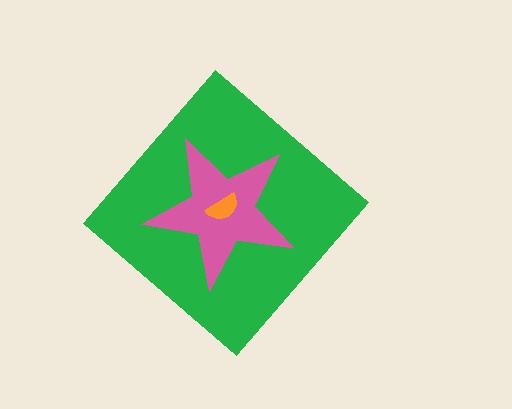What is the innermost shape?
The orange semicircle.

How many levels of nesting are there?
3.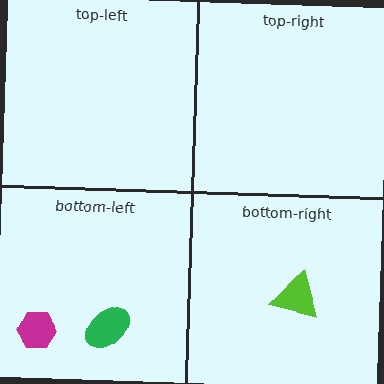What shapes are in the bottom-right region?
The lime triangle.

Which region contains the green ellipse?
The bottom-left region.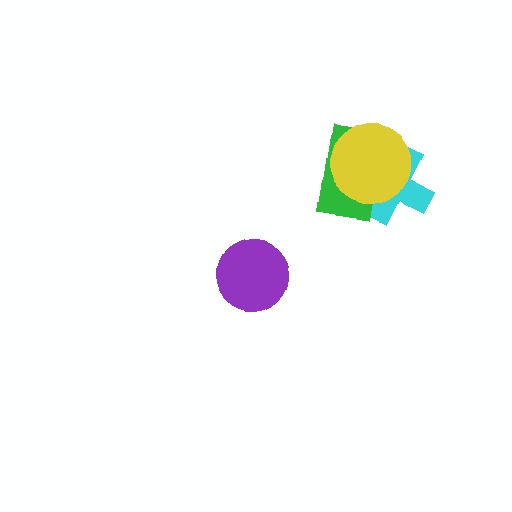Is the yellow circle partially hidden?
No, no other shape covers it.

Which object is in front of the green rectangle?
The yellow circle is in front of the green rectangle.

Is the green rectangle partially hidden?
Yes, it is partially covered by another shape.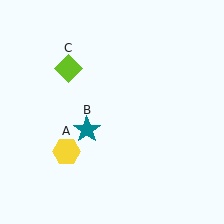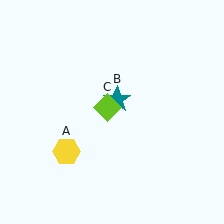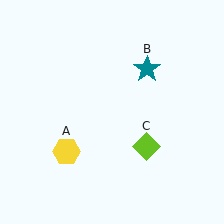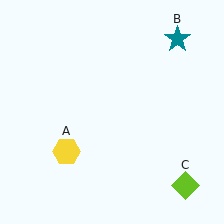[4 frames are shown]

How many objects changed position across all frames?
2 objects changed position: teal star (object B), lime diamond (object C).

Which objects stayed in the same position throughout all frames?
Yellow hexagon (object A) remained stationary.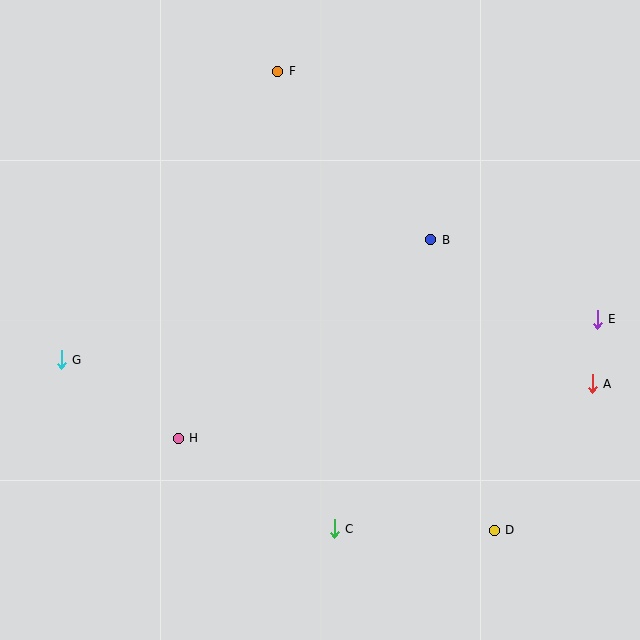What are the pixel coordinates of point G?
Point G is at (61, 360).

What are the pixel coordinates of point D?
Point D is at (494, 530).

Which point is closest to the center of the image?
Point B at (431, 240) is closest to the center.